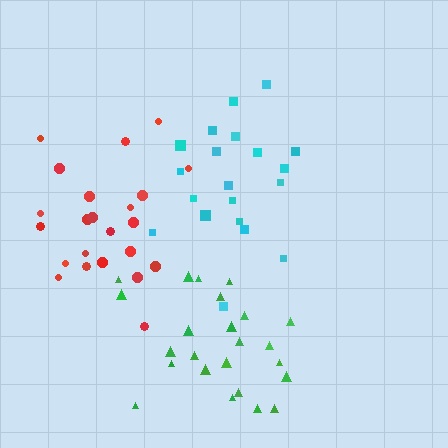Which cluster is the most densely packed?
Green.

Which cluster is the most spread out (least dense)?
Red.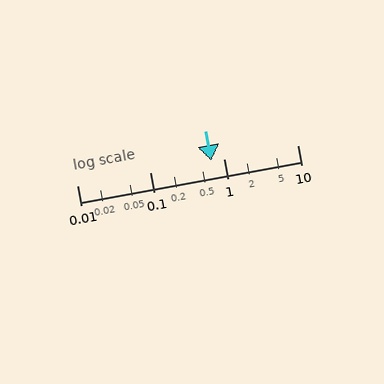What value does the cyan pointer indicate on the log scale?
The pointer indicates approximately 0.67.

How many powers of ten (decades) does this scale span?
The scale spans 3 decades, from 0.01 to 10.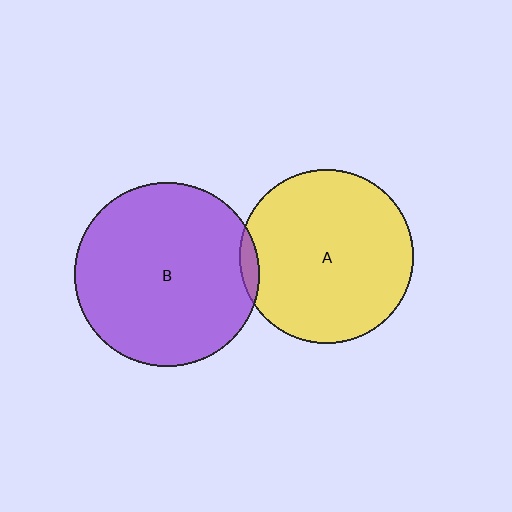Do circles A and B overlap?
Yes.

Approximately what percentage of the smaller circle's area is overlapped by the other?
Approximately 5%.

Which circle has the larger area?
Circle B (purple).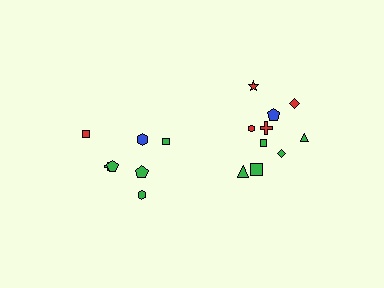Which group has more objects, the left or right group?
The right group.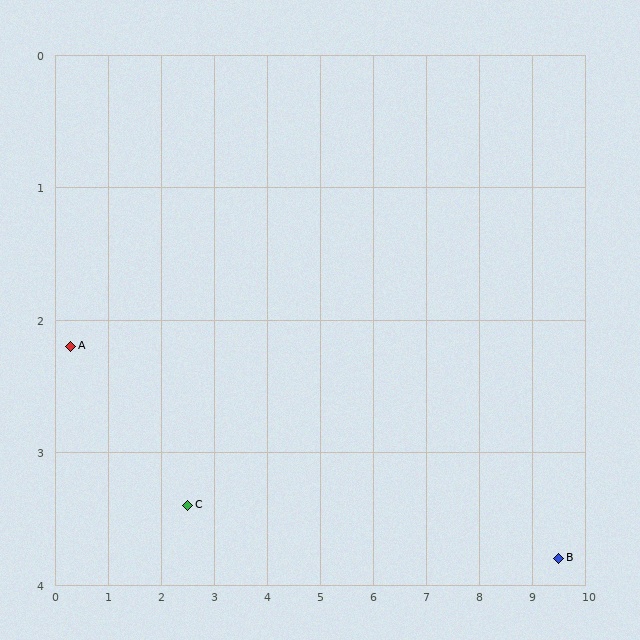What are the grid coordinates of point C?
Point C is at approximately (2.5, 3.4).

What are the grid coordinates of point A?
Point A is at approximately (0.3, 2.2).